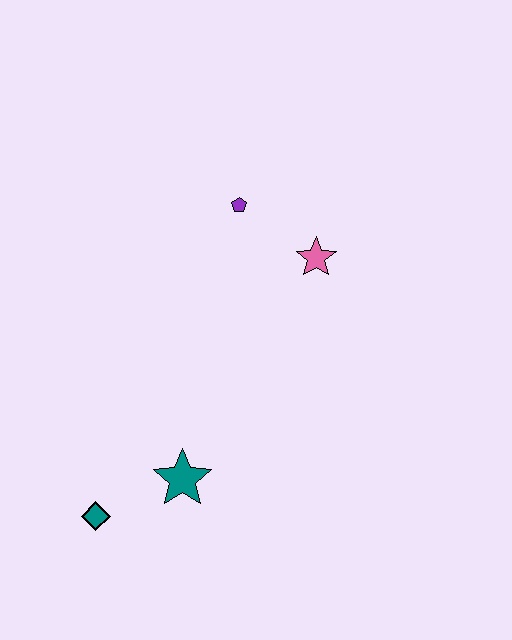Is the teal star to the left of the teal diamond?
No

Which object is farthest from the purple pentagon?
The teal diamond is farthest from the purple pentagon.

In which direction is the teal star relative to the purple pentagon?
The teal star is below the purple pentagon.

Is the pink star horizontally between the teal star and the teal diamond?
No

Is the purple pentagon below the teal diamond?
No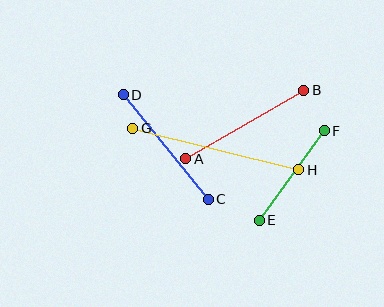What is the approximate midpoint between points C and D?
The midpoint is at approximately (166, 147) pixels.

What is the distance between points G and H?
The distance is approximately 171 pixels.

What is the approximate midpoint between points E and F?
The midpoint is at approximately (292, 175) pixels.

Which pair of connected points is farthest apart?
Points G and H are farthest apart.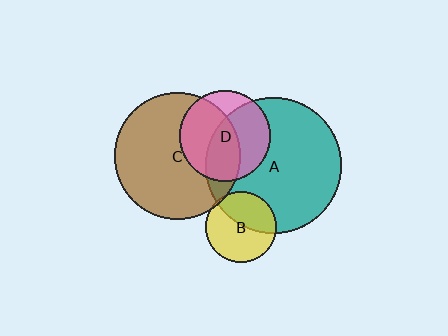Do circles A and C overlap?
Yes.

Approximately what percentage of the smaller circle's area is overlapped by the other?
Approximately 15%.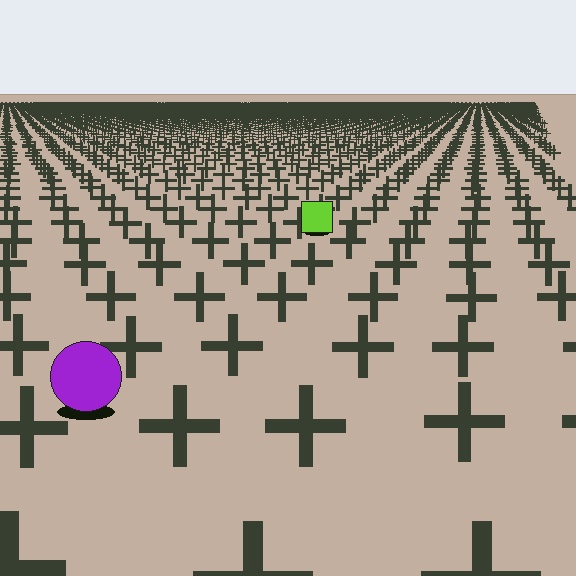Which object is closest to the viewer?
The purple circle is closest. The texture marks near it are larger and more spread out.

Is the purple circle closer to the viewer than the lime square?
Yes. The purple circle is closer — you can tell from the texture gradient: the ground texture is coarser near it.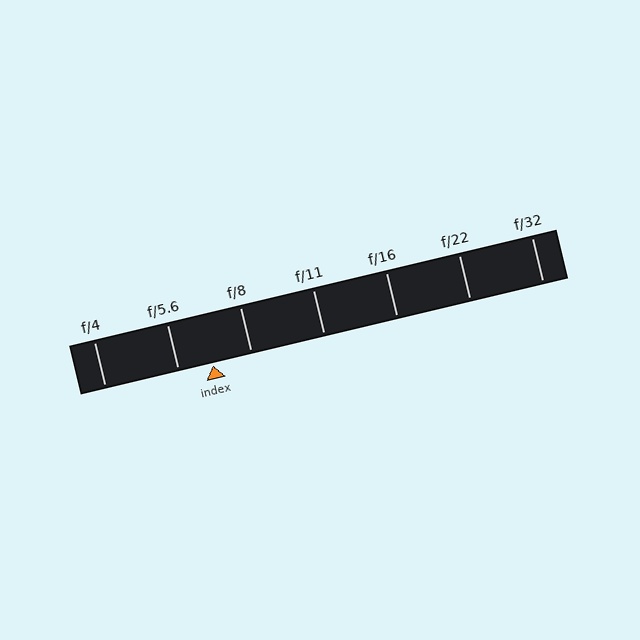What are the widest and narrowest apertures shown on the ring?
The widest aperture shown is f/4 and the narrowest is f/32.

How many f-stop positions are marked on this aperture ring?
There are 7 f-stop positions marked.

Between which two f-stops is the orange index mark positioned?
The index mark is between f/5.6 and f/8.